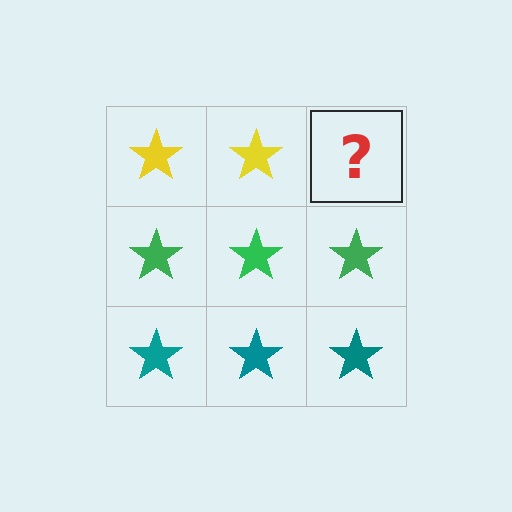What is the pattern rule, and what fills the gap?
The rule is that each row has a consistent color. The gap should be filled with a yellow star.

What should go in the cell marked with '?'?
The missing cell should contain a yellow star.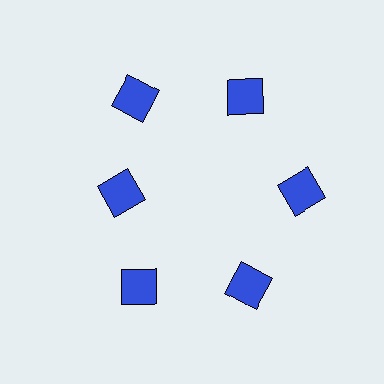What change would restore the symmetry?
The symmetry would be restored by moving it outward, back onto the ring so that all 6 diamonds sit at equal angles and equal distance from the center.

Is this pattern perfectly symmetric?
No. The 6 blue diamonds are arranged in a ring, but one element near the 9 o'clock position is pulled inward toward the center, breaking the 6-fold rotational symmetry.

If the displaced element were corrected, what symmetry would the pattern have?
It would have 6-fold rotational symmetry — the pattern would map onto itself every 60 degrees.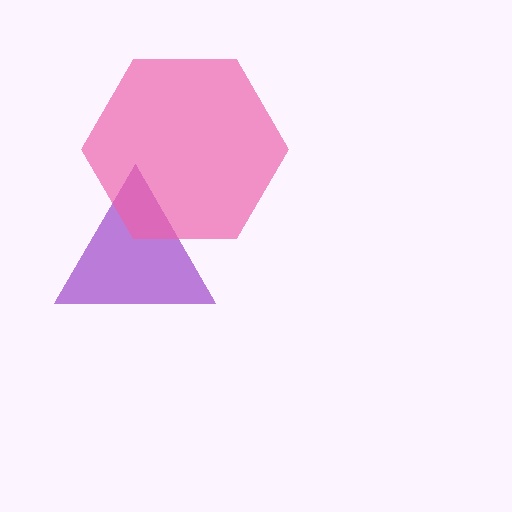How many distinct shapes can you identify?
There are 2 distinct shapes: a purple triangle, a pink hexagon.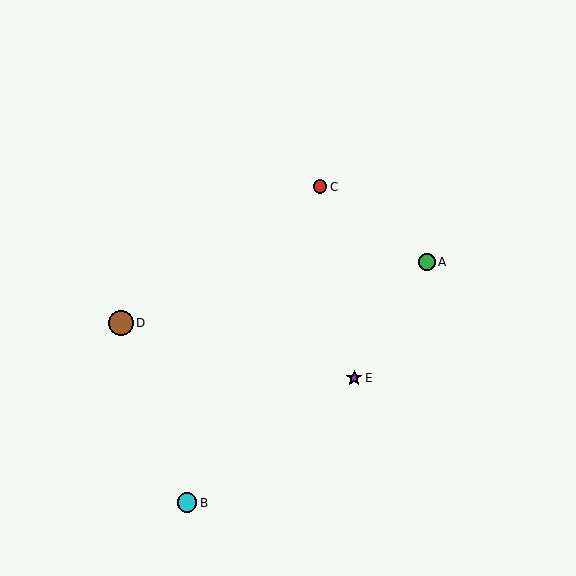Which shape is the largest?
The brown circle (labeled D) is the largest.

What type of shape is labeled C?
Shape C is a red circle.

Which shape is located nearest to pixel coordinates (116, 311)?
The brown circle (labeled D) at (121, 323) is nearest to that location.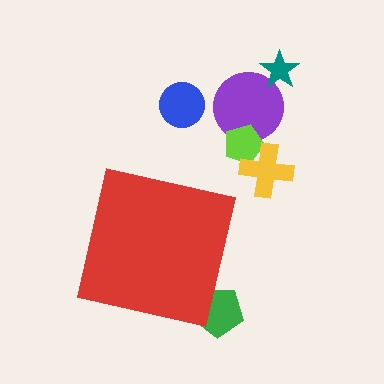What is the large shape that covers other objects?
A red square.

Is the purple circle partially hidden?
No, the purple circle is fully visible.